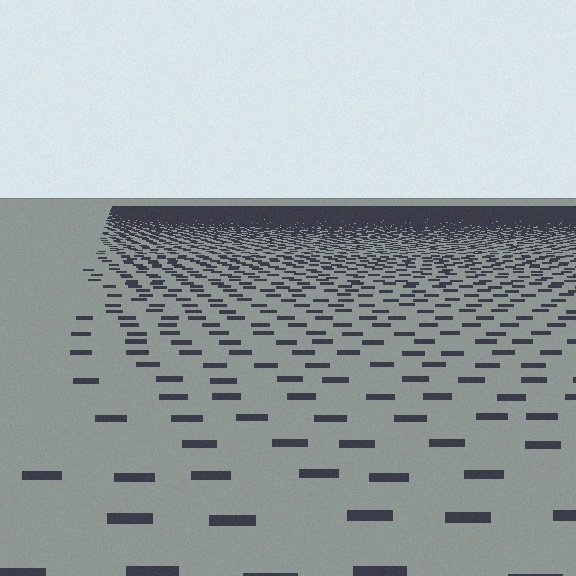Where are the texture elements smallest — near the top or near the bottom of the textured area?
Near the top.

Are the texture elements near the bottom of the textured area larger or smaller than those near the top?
Larger. Near the bottom, elements are closer to the viewer and appear at a bigger on-screen size.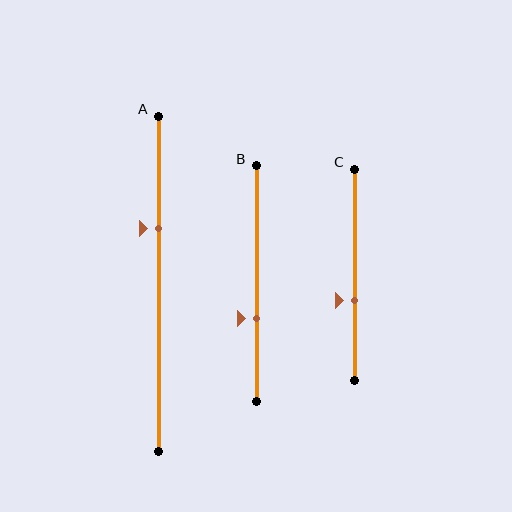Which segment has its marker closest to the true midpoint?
Segment C has its marker closest to the true midpoint.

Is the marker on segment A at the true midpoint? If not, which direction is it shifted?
No, the marker on segment A is shifted upward by about 16% of the segment length.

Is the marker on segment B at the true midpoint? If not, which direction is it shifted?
No, the marker on segment B is shifted downward by about 15% of the segment length.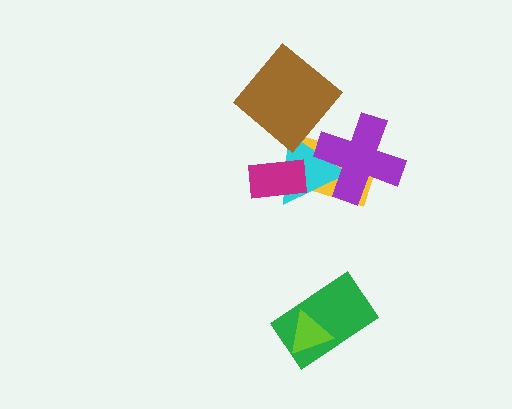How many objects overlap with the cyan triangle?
3 objects overlap with the cyan triangle.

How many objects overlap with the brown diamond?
0 objects overlap with the brown diamond.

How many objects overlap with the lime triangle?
1 object overlaps with the lime triangle.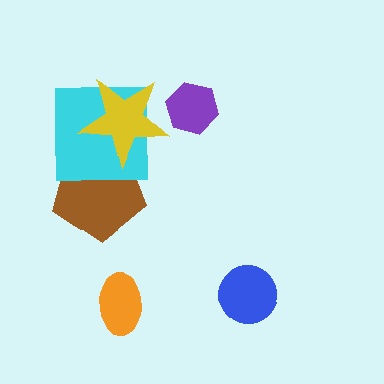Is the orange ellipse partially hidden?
No, no other shape covers it.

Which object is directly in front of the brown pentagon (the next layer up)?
The cyan square is directly in front of the brown pentagon.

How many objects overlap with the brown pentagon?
2 objects overlap with the brown pentagon.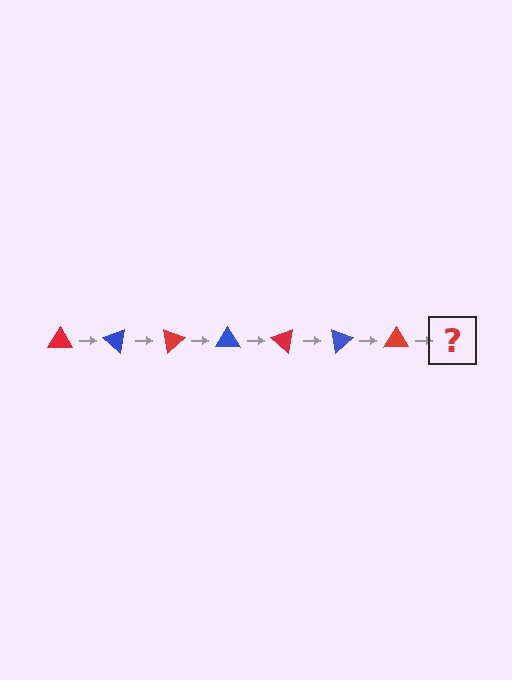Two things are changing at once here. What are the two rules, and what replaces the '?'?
The two rules are that it rotates 40 degrees each step and the color cycles through red and blue. The '?' should be a blue triangle, rotated 280 degrees from the start.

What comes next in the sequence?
The next element should be a blue triangle, rotated 280 degrees from the start.